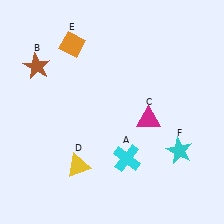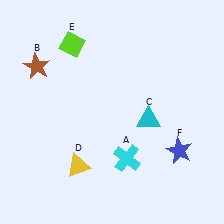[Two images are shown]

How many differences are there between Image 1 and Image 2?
There are 3 differences between the two images.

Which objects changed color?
C changed from magenta to cyan. E changed from orange to lime. F changed from cyan to blue.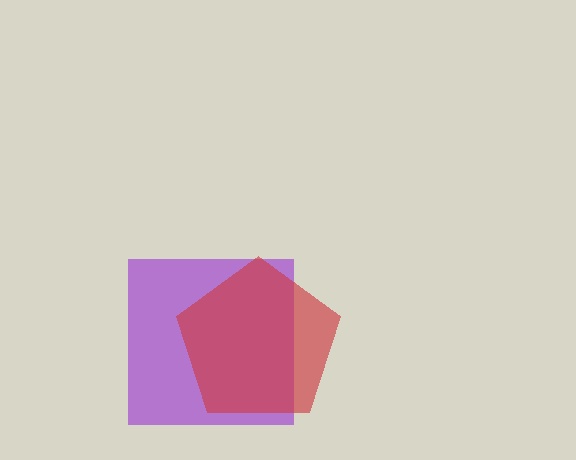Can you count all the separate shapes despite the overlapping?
Yes, there are 2 separate shapes.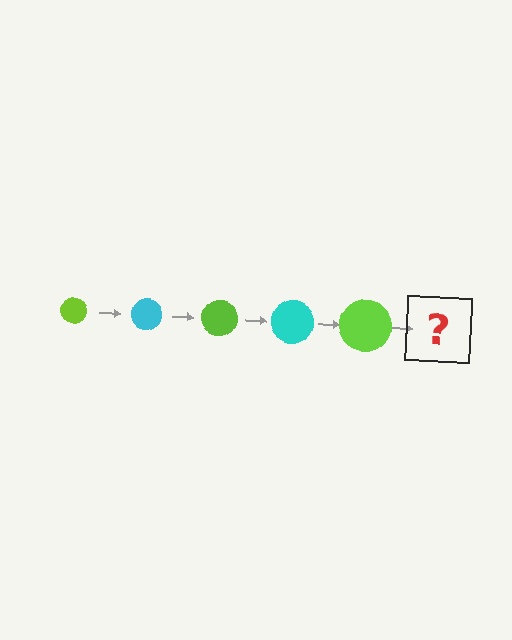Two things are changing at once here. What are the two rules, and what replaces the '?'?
The two rules are that the circle grows larger each step and the color cycles through lime and cyan. The '?' should be a cyan circle, larger than the previous one.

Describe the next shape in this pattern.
It should be a cyan circle, larger than the previous one.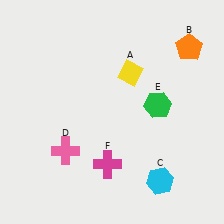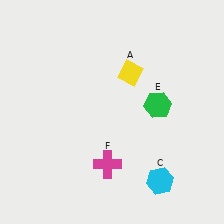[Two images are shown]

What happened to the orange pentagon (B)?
The orange pentagon (B) was removed in Image 2. It was in the top-right area of Image 1.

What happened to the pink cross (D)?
The pink cross (D) was removed in Image 2. It was in the bottom-left area of Image 1.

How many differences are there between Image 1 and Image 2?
There are 2 differences between the two images.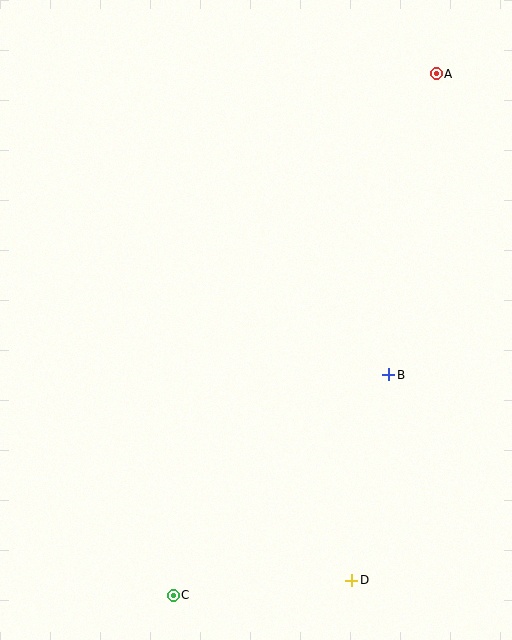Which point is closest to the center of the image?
Point B at (389, 375) is closest to the center.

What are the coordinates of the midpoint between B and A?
The midpoint between B and A is at (413, 224).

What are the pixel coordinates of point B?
Point B is at (389, 375).